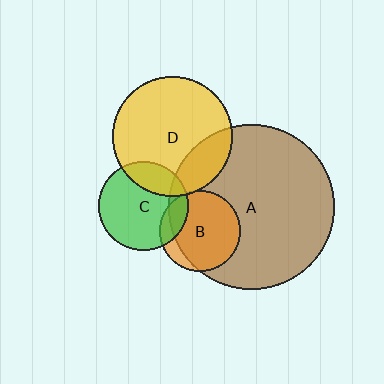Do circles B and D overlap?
Yes.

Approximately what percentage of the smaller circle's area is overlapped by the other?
Approximately 5%.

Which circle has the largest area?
Circle A (brown).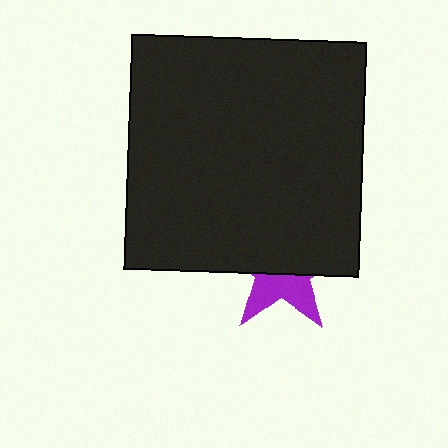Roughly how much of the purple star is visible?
A small part of it is visible (roughly 39%).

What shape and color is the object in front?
The object in front is a black square.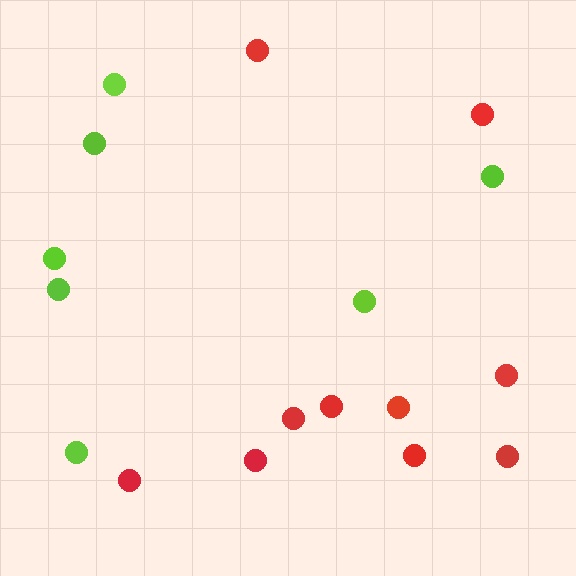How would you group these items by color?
There are 2 groups: one group of lime circles (7) and one group of red circles (10).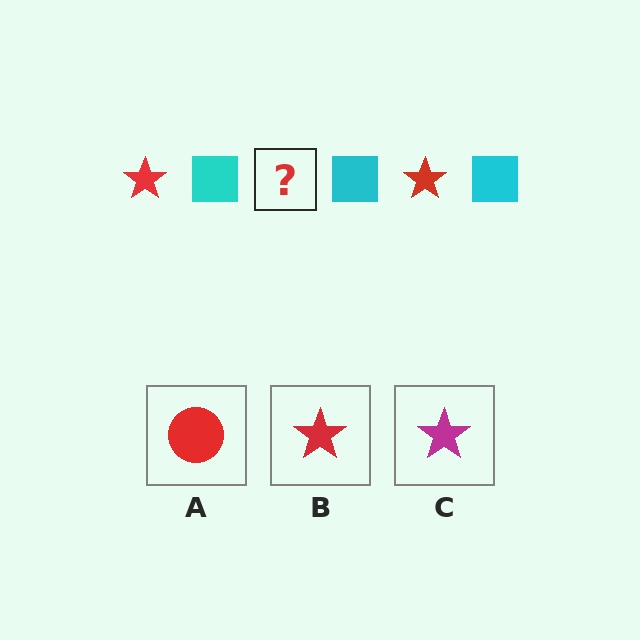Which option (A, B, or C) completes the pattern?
B.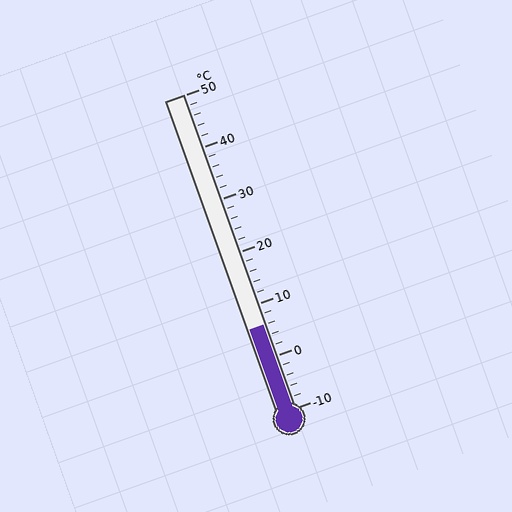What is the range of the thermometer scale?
The thermometer scale ranges from -10°C to 50°C.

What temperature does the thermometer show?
The thermometer shows approximately 6°C.